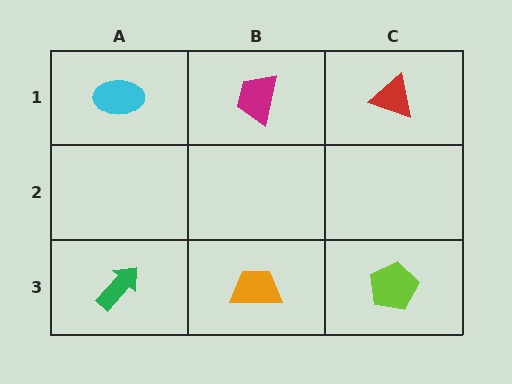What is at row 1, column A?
A cyan ellipse.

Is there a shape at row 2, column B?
No, that cell is empty.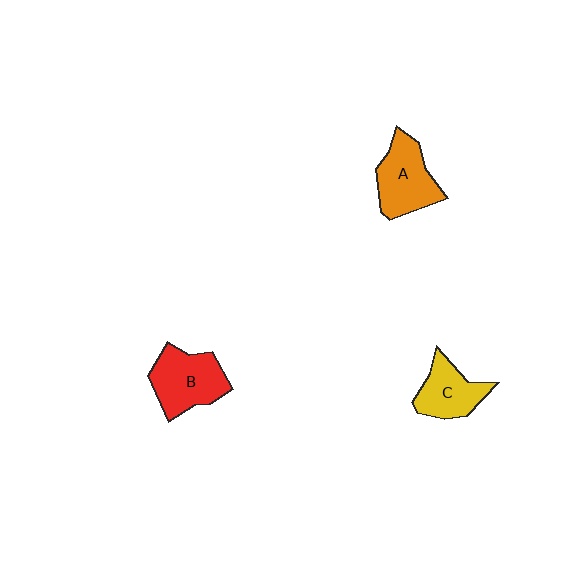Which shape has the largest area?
Shape B (red).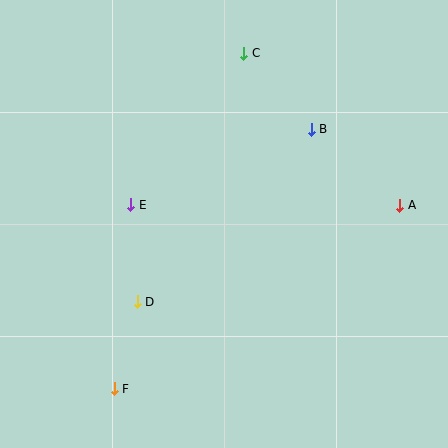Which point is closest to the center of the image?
Point E at (131, 205) is closest to the center.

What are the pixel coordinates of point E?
Point E is at (131, 205).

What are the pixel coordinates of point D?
Point D is at (137, 302).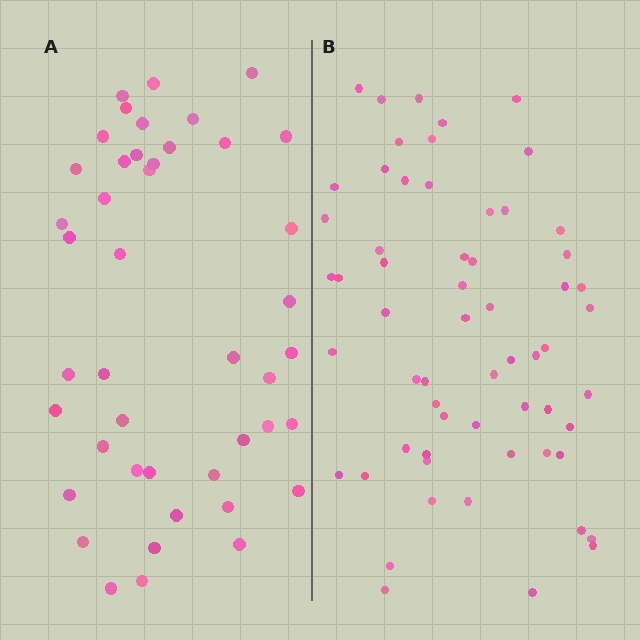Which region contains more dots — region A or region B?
Region B (the right region) has more dots.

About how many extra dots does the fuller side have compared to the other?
Region B has approximately 15 more dots than region A.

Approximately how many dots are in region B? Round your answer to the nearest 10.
About 60 dots.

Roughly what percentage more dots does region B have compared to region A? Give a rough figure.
About 35% more.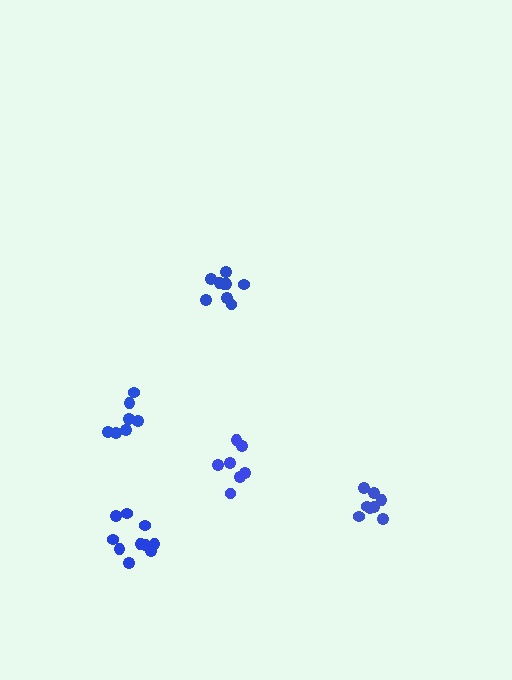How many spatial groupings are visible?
There are 5 spatial groupings.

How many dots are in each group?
Group 1: 8 dots, Group 2: 10 dots, Group 3: 7 dots, Group 4: 9 dots, Group 5: 7 dots (41 total).